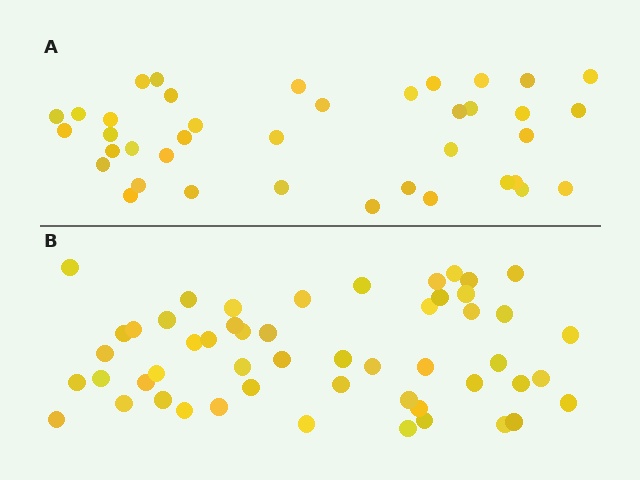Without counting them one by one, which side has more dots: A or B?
Region B (the bottom region) has more dots.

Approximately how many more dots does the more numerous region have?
Region B has approximately 15 more dots than region A.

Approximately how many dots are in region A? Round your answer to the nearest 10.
About 40 dots. (The exact count is 39, which rounds to 40.)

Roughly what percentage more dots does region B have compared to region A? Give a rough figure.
About 35% more.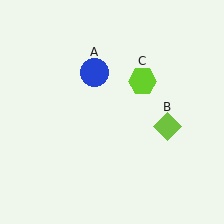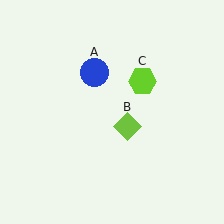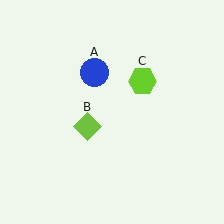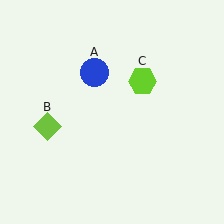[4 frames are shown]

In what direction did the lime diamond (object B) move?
The lime diamond (object B) moved left.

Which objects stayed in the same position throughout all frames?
Blue circle (object A) and lime hexagon (object C) remained stationary.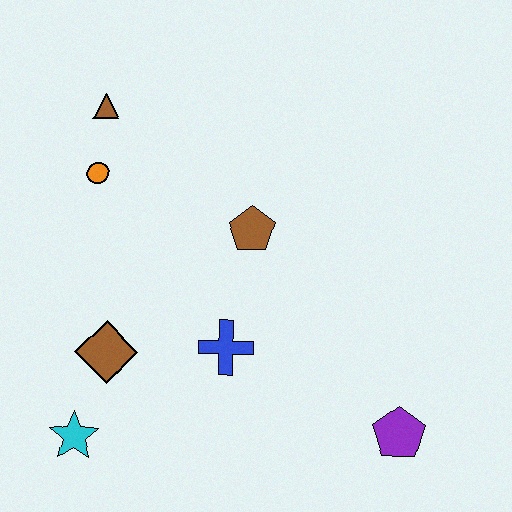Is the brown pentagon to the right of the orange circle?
Yes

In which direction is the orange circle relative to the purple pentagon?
The orange circle is to the left of the purple pentagon.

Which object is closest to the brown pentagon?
The blue cross is closest to the brown pentagon.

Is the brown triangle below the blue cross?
No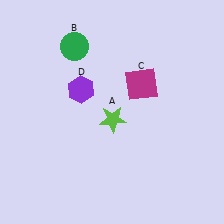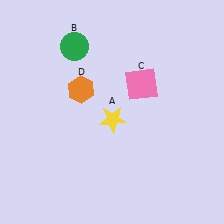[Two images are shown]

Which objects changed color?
A changed from lime to yellow. C changed from magenta to pink. D changed from purple to orange.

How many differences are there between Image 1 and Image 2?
There are 3 differences between the two images.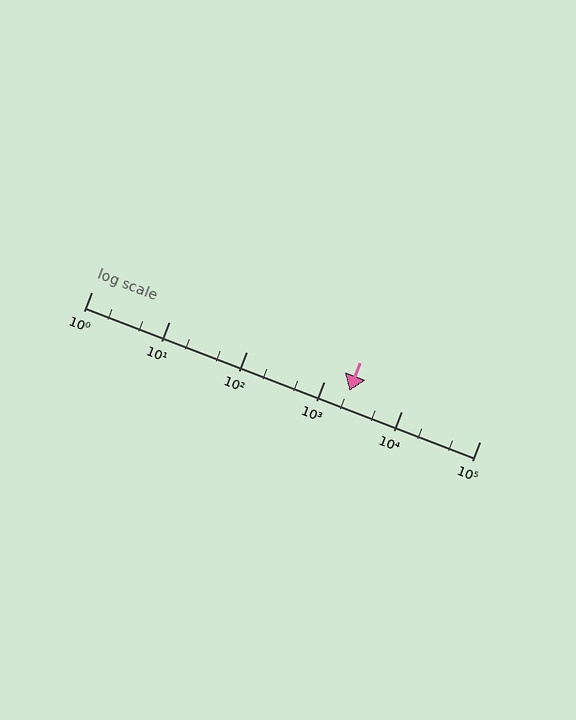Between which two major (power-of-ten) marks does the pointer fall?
The pointer is between 1000 and 10000.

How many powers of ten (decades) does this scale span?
The scale spans 5 decades, from 1 to 100000.